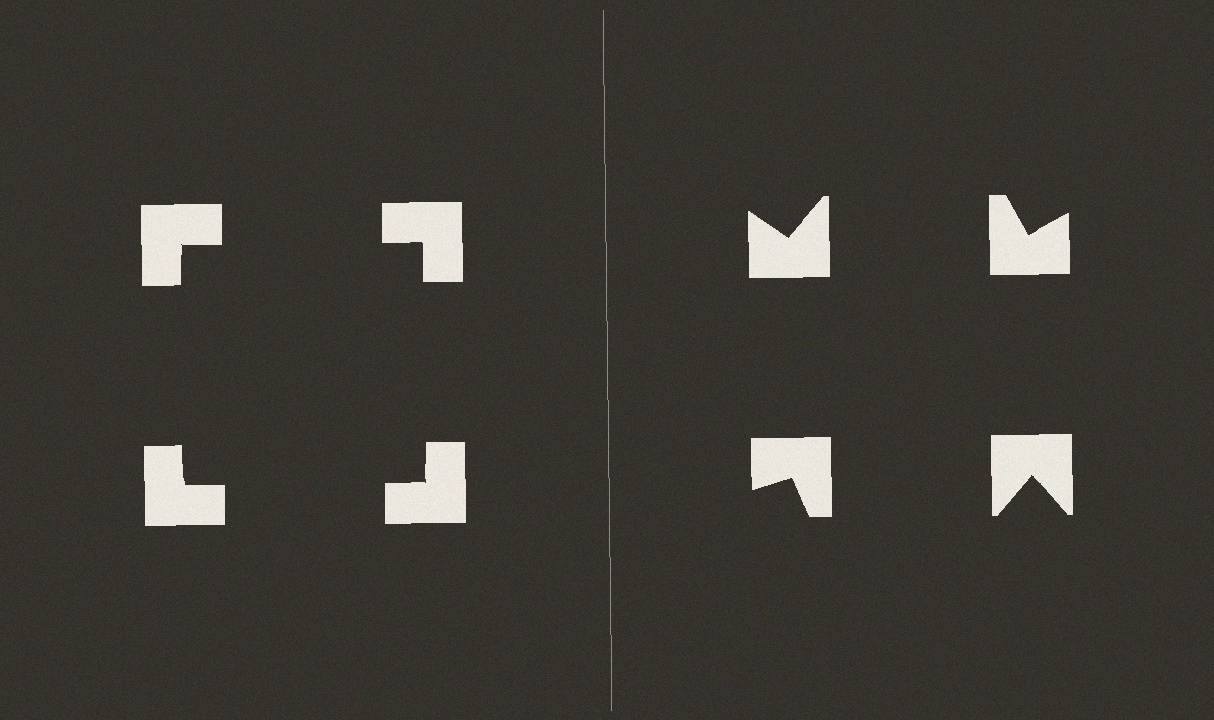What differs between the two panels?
The notched squares are positioned identically on both sides; only the wedge orientations differ. On the left they align to a square; on the right they are misaligned.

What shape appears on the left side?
An illusory square.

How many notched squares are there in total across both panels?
8 — 4 on each side.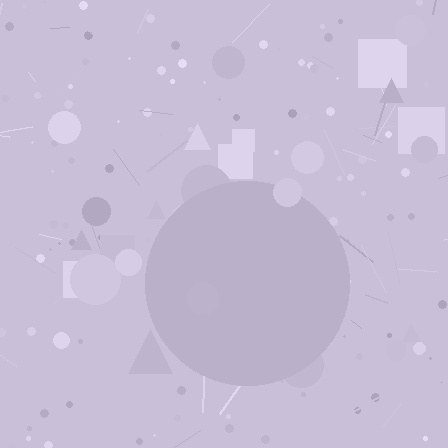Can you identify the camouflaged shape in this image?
The camouflaged shape is a circle.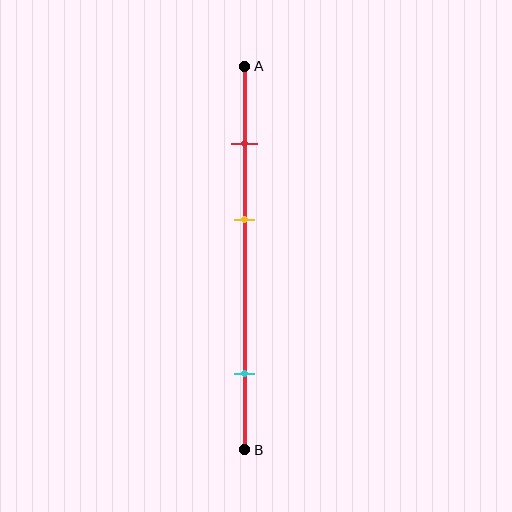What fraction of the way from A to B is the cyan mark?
The cyan mark is approximately 80% (0.8) of the way from A to B.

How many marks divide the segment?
There are 3 marks dividing the segment.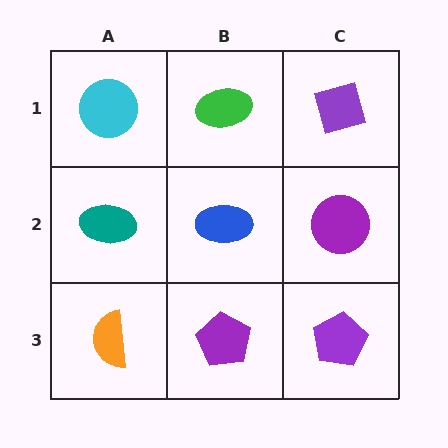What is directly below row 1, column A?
A teal ellipse.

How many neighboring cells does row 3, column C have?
2.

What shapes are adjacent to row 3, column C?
A purple circle (row 2, column C), a purple pentagon (row 3, column B).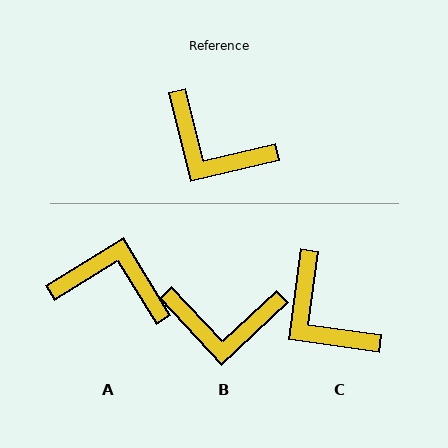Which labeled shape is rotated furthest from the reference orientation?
A, about 162 degrees away.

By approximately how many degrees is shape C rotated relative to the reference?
Approximately 21 degrees clockwise.